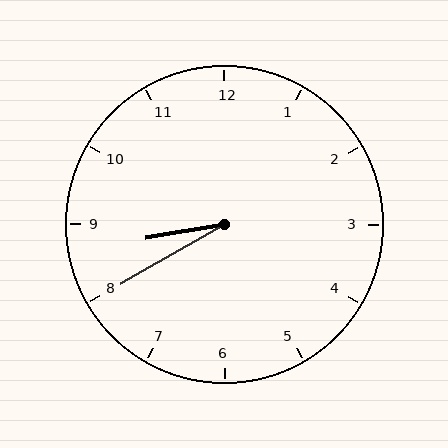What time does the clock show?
8:40.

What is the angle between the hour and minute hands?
Approximately 20 degrees.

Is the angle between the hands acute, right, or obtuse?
It is acute.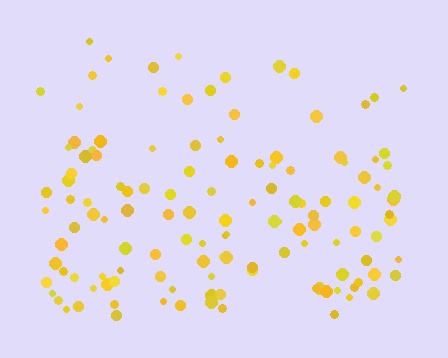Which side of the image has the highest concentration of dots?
The bottom.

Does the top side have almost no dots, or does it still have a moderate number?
Still a moderate number, just noticeably fewer than the bottom.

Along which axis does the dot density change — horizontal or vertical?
Vertical.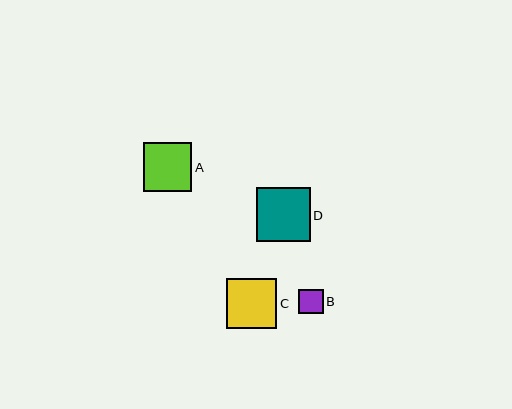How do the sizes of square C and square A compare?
Square C and square A are approximately the same size.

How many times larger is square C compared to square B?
Square C is approximately 2.0 times the size of square B.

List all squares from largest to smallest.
From largest to smallest: D, C, A, B.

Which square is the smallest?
Square B is the smallest with a size of approximately 25 pixels.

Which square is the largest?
Square D is the largest with a size of approximately 54 pixels.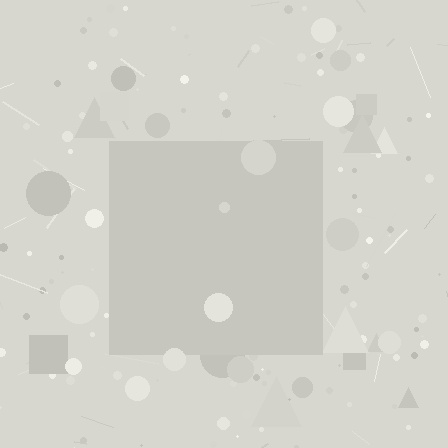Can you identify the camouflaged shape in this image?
The camouflaged shape is a square.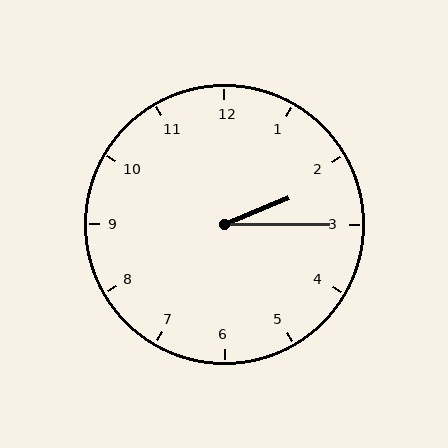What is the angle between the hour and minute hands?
Approximately 22 degrees.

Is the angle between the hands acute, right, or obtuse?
It is acute.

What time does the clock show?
2:15.